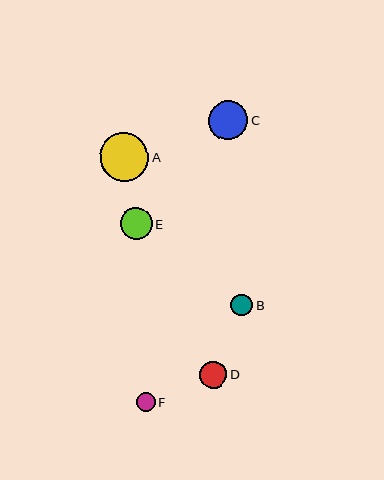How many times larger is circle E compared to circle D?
Circle E is approximately 1.1 times the size of circle D.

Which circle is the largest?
Circle A is the largest with a size of approximately 49 pixels.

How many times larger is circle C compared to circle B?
Circle C is approximately 1.8 times the size of circle B.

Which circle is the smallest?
Circle F is the smallest with a size of approximately 19 pixels.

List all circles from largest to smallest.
From largest to smallest: A, C, E, D, B, F.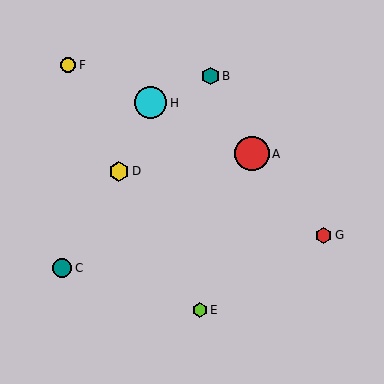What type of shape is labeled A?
Shape A is a red circle.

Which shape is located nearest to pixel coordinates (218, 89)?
The teal hexagon (labeled B) at (210, 76) is nearest to that location.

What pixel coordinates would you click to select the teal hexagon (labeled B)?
Click at (210, 76) to select the teal hexagon B.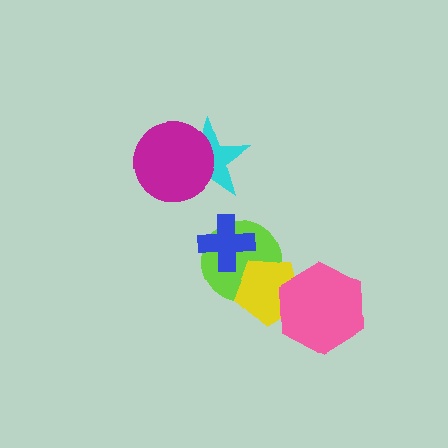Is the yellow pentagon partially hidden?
Yes, it is partially covered by another shape.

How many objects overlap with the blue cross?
1 object overlaps with the blue cross.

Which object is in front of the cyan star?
The magenta circle is in front of the cyan star.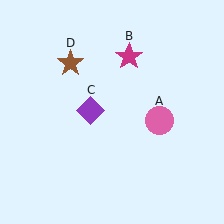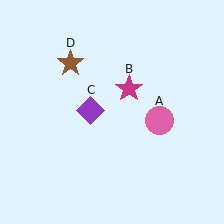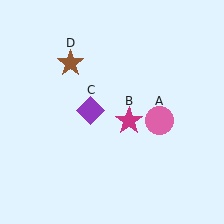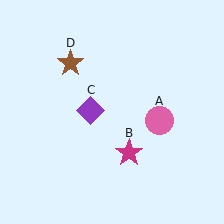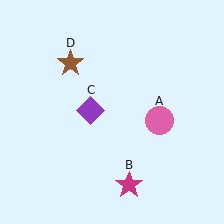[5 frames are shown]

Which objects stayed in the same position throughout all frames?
Pink circle (object A) and purple diamond (object C) and brown star (object D) remained stationary.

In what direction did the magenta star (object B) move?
The magenta star (object B) moved down.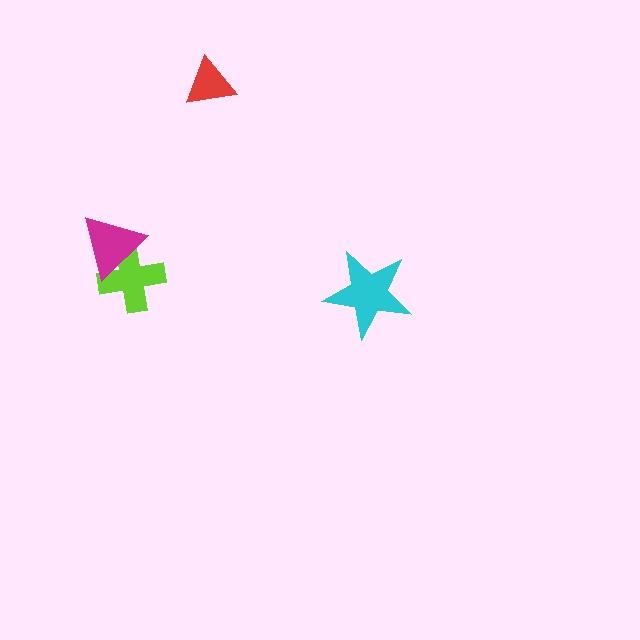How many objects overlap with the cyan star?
0 objects overlap with the cyan star.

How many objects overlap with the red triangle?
0 objects overlap with the red triangle.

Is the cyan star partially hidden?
No, no other shape covers it.